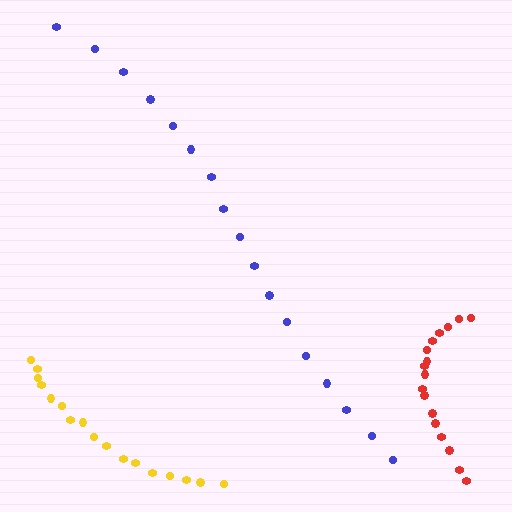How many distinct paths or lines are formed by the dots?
There are 3 distinct paths.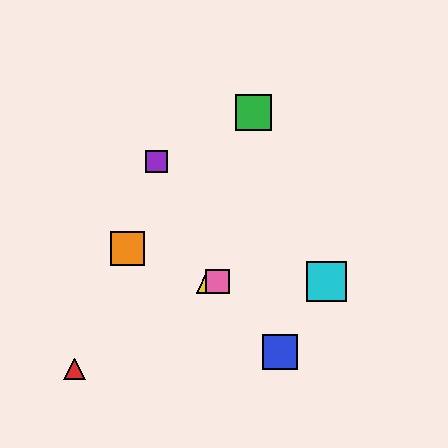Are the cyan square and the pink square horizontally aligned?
Yes, both are at y≈282.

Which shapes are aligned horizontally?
The yellow triangle, the cyan square, the pink square are aligned horizontally.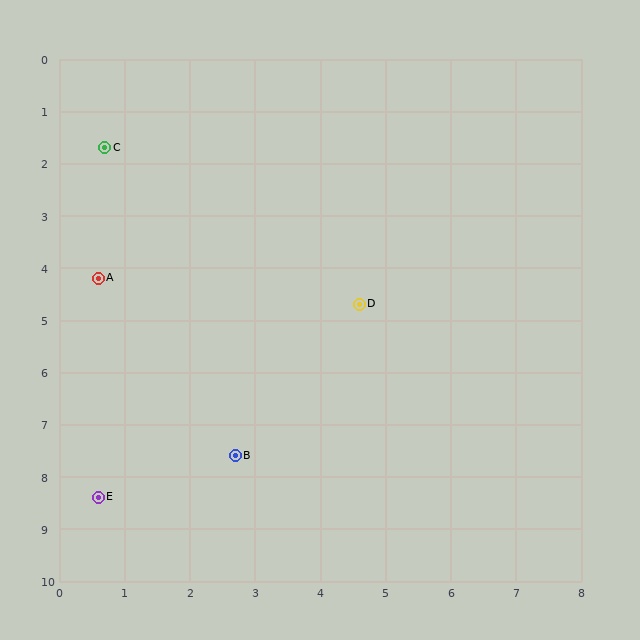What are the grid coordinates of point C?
Point C is at approximately (0.7, 1.7).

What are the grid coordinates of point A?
Point A is at approximately (0.6, 4.2).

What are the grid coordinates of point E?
Point E is at approximately (0.6, 8.4).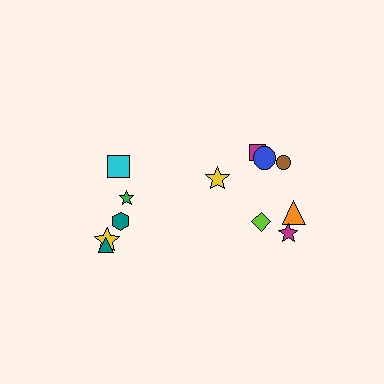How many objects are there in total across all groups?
There are 12 objects.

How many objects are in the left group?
There are 5 objects.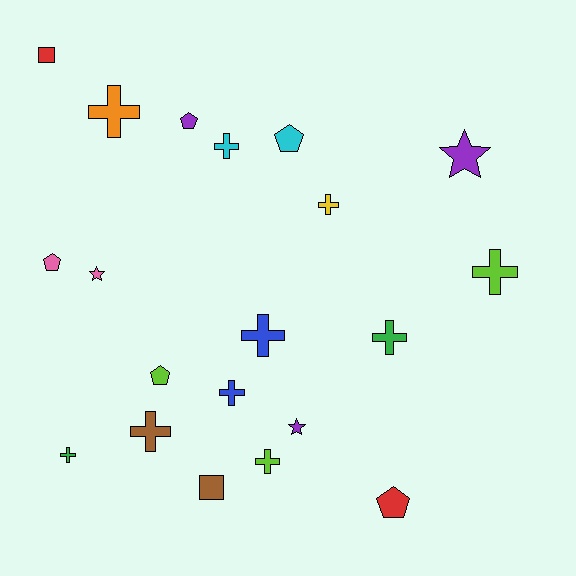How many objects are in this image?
There are 20 objects.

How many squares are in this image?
There are 2 squares.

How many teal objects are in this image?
There are no teal objects.